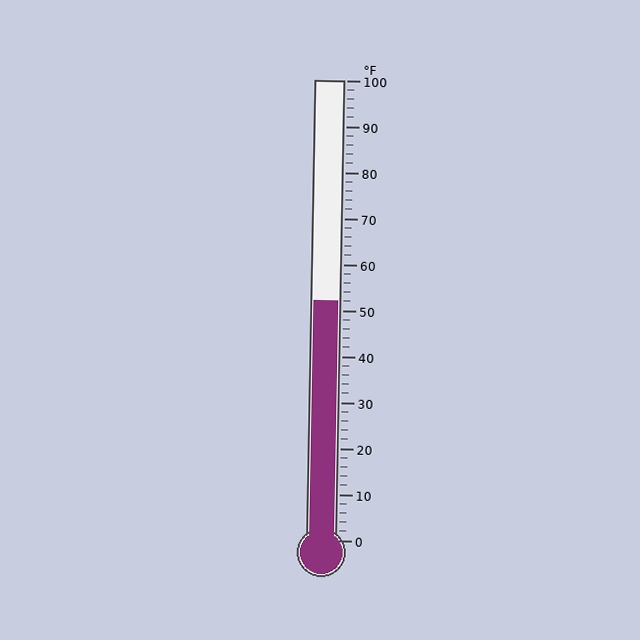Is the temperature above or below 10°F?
The temperature is above 10°F.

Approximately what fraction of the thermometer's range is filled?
The thermometer is filled to approximately 50% of its range.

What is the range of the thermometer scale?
The thermometer scale ranges from 0°F to 100°F.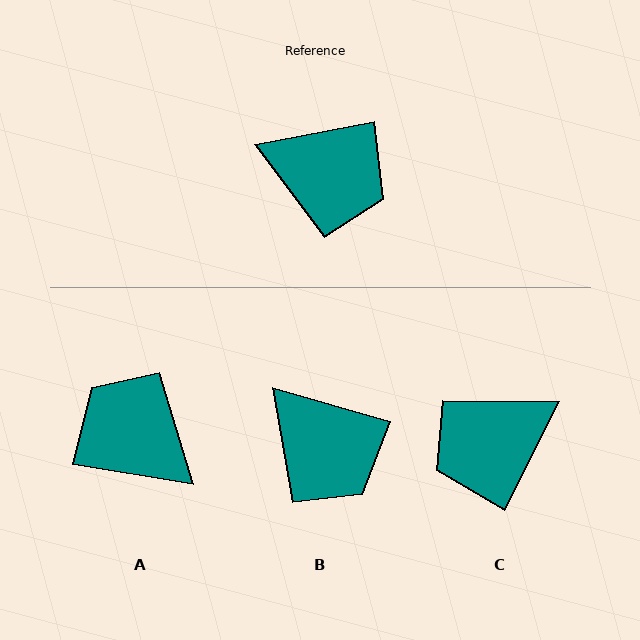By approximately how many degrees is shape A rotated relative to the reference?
Approximately 160 degrees counter-clockwise.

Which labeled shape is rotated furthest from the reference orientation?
A, about 160 degrees away.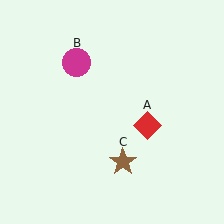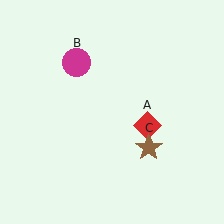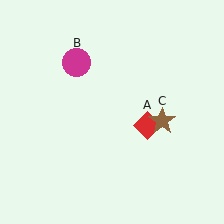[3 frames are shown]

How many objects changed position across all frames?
1 object changed position: brown star (object C).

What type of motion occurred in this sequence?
The brown star (object C) rotated counterclockwise around the center of the scene.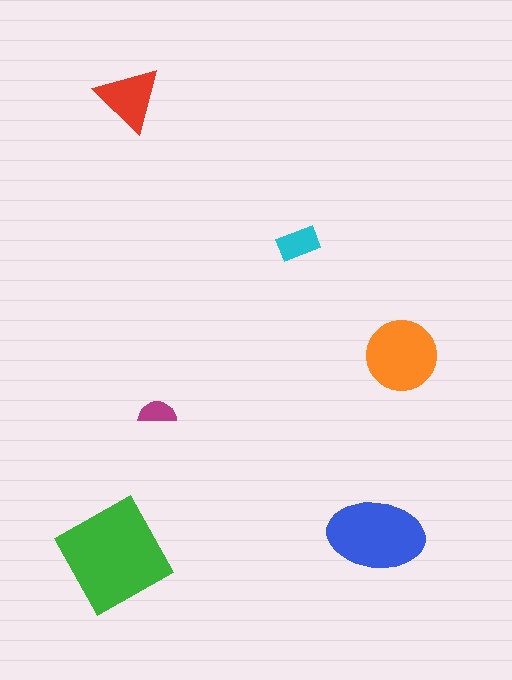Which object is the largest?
The green square.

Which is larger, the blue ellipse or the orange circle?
The blue ellipse.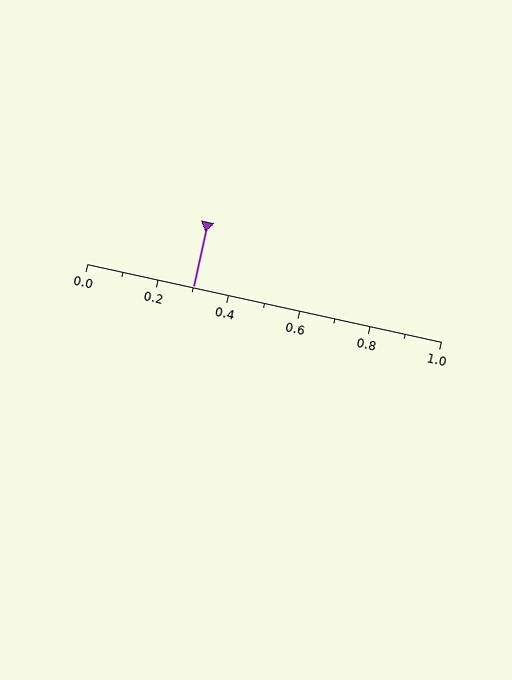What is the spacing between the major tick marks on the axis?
The major ticks are spaced 0.2 apart.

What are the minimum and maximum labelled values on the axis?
The axis runs from 0.0 to 1.0.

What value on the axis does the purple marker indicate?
The marker indicates approximately 0.3.